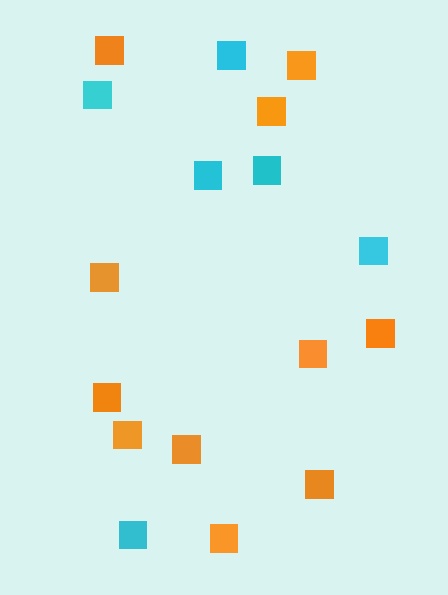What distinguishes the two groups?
There are 2 groups: one group of cyan squares (6) and one group of orange squares (11).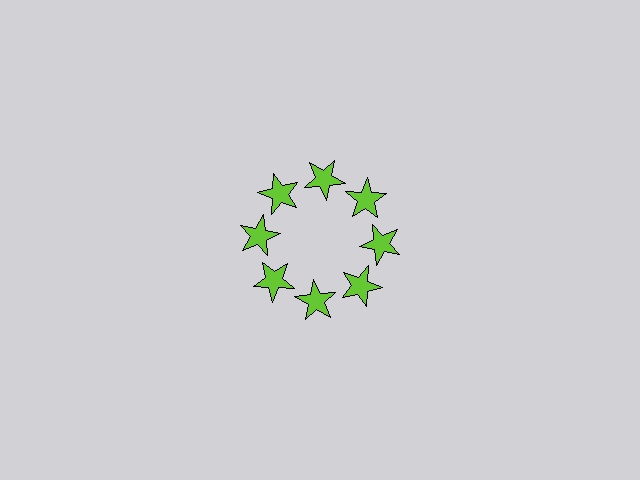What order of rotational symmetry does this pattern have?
This pattern has 8-fold rotational symmetry.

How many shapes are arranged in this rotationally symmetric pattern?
There are 8 shapes, arranged in 8 groups of 1.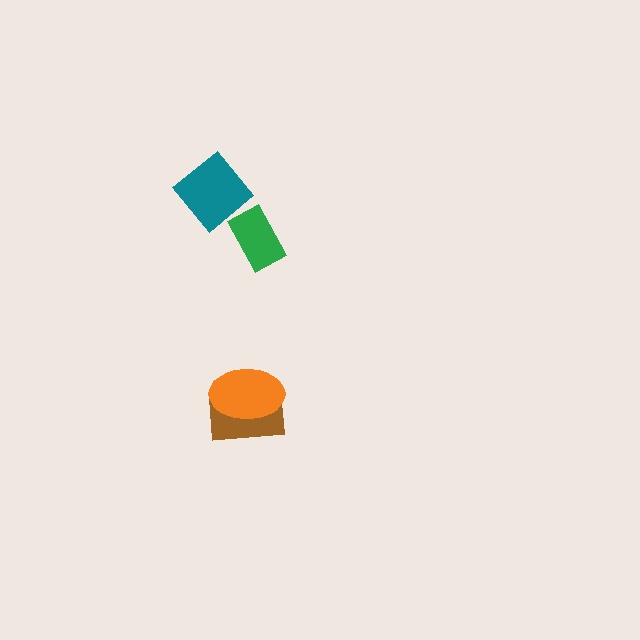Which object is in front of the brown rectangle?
The orange ellipse is in front of the brown rectangle.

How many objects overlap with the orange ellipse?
1 object overlaps with the orange ellipse.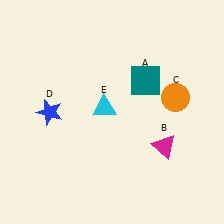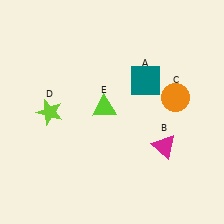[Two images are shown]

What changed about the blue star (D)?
In Image 1, D is blue. In Image 2, it changed to lime.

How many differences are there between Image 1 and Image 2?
There are 2 differences between the two images.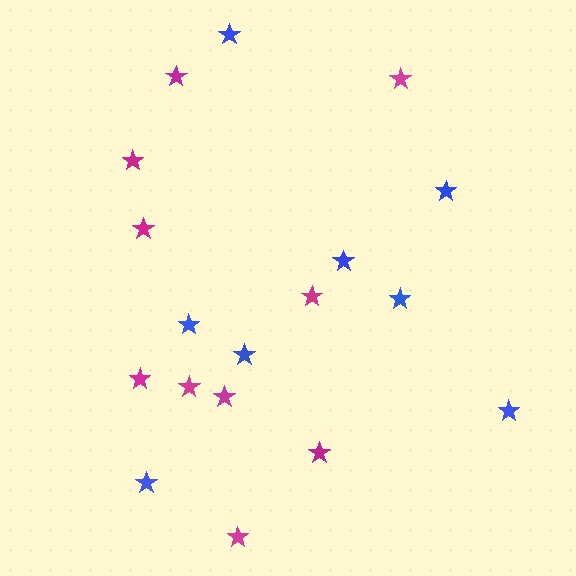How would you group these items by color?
There are 2 groups: one group of blue stars (8) and one group of magenta stars (10).